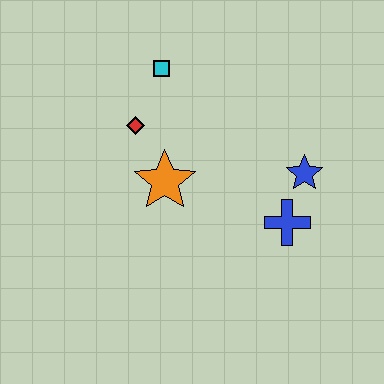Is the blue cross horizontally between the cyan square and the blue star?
Yes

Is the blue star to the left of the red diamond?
No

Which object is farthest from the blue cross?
The cyan square is farthest from the blue cross.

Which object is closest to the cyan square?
The red diamond is closest to the cyan square.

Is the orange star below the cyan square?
Yes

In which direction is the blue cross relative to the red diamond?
The blue cross is to the right of the red diamond.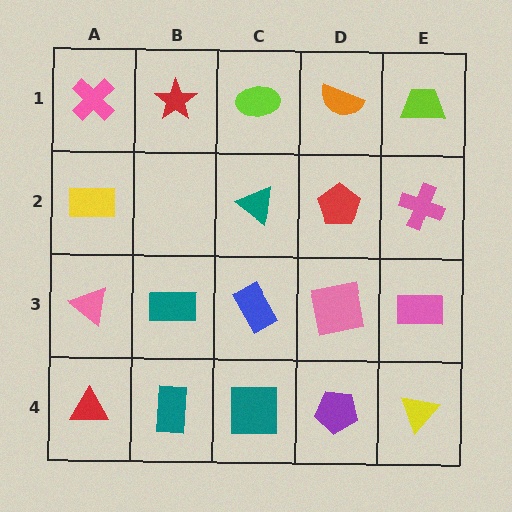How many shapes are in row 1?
5 shapes.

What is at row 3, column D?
A pink square.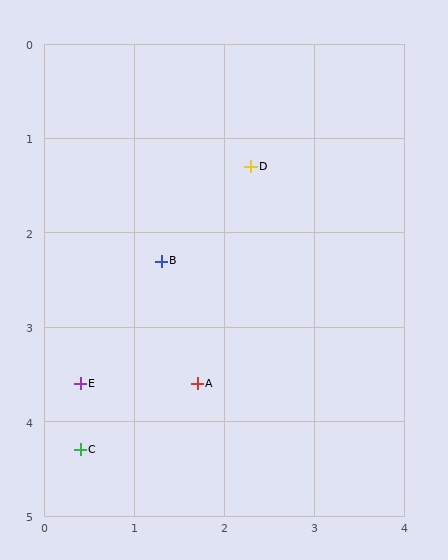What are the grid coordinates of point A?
Point A is at approximately (1.7, 3.6).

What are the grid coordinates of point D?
Point D is at approximately (2.3, 1.3).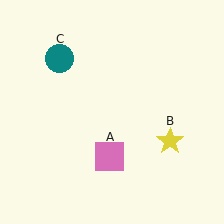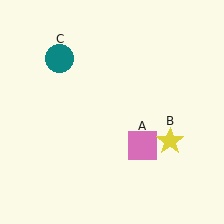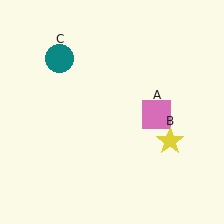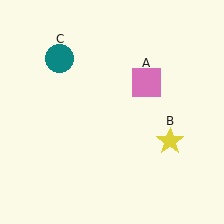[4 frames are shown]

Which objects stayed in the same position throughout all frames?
Yellow star (object B) and teal circle (object C) remained stationary.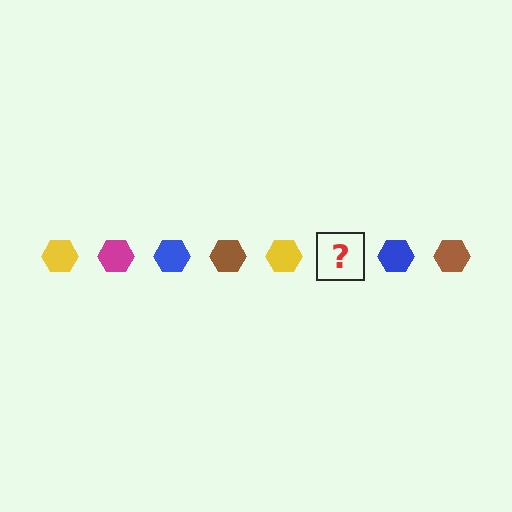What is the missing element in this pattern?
The missing element is a magenta hexagon.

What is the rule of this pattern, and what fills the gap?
The rule is that the pattern cycles through yellow, magenta, blue, brown hexagons. The gap should be filled with a magenta hexagon.